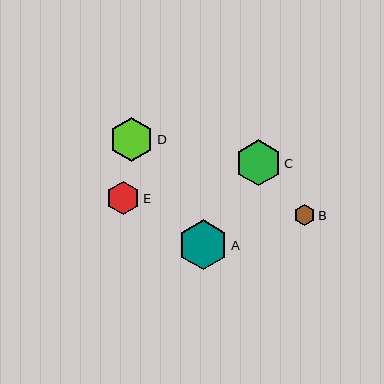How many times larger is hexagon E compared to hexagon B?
Hexagon E is approximately 1.6 times the size of hexagon B.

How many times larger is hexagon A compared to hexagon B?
Hexagon A is approximately 2.4 times the size of hexagon B.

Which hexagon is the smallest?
Hexagon B is the smallest with a size of approximately 21 pixels.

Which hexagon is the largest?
Hexagon A is the largest with a size of approximately 50 pixels.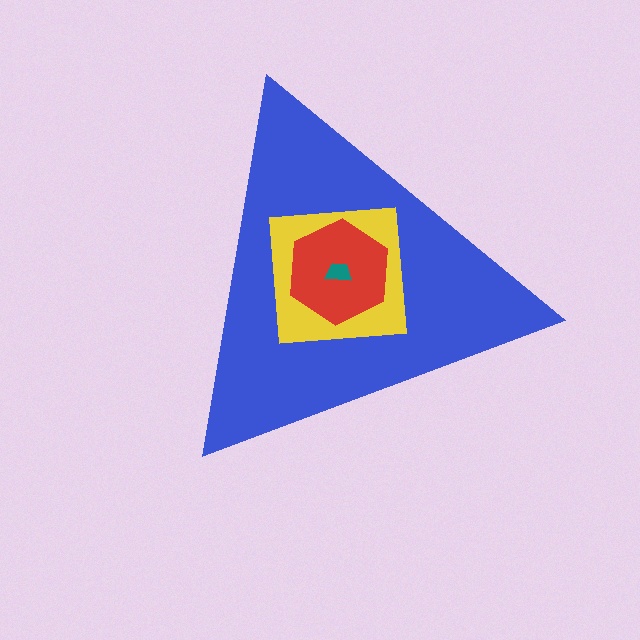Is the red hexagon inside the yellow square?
Yes.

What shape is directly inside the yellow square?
The red hexagon.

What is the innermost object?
The teal trapezoid.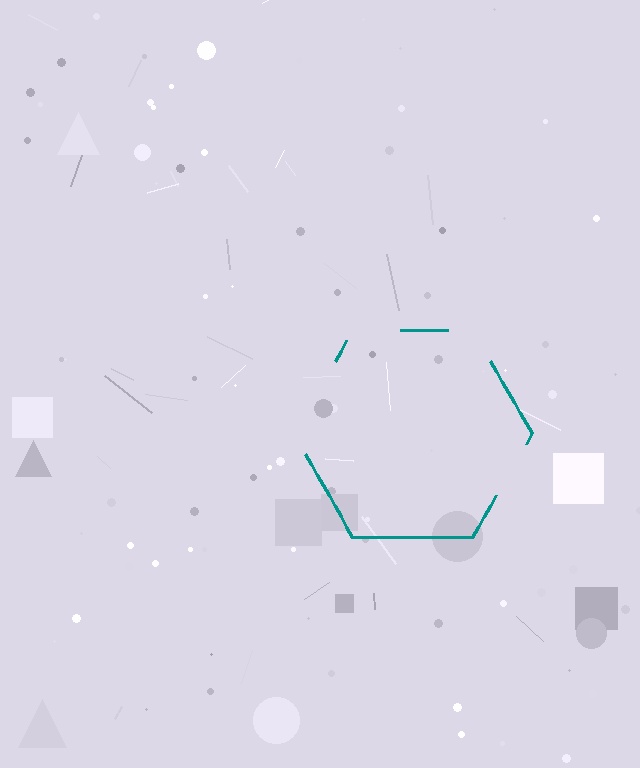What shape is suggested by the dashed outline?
The dashed outline suggests a hexagon.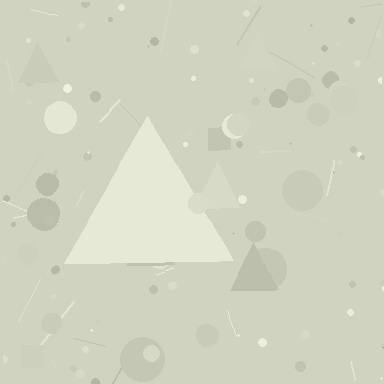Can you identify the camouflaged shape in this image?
The camouflaged shape is a triangle.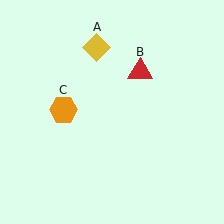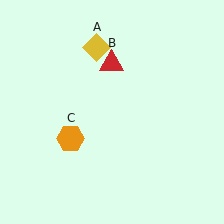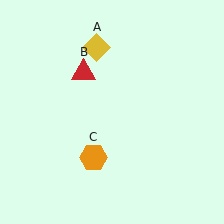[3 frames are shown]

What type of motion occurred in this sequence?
The red triangle (object B), orange hexagon (object C) rotated counterclockwise around the center of the scene.